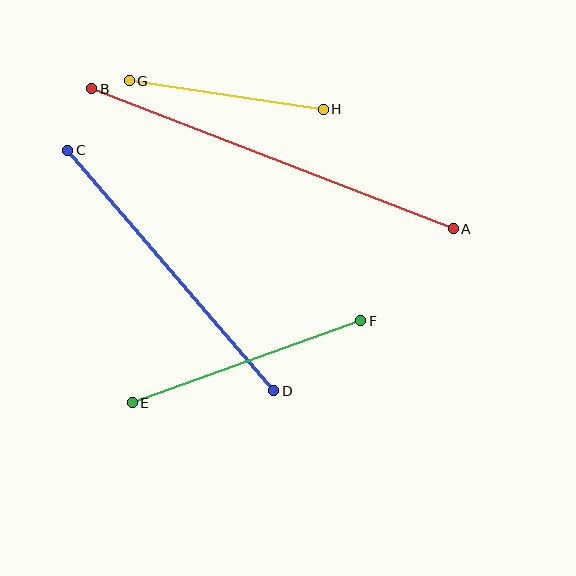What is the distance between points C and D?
The distance is approximately 317 pixels.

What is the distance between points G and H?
The distance is approximately 196 pixels.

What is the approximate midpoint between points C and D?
The midpoint is at approximately (171, 271) pixels.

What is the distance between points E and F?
The distance is approximately 243 pixels.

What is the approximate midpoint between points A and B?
The midpoint is at approximately (272, 159) pixels.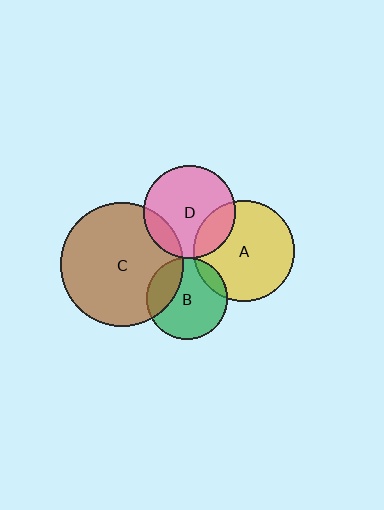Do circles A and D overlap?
Yes.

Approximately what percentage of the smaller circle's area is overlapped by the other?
Approximately 20%.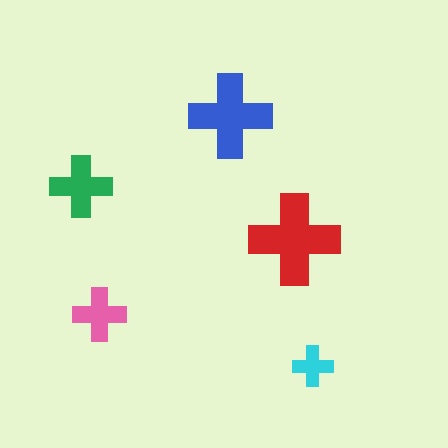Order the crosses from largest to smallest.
the red one, the blue one, the green one, the pink one, the cyan one.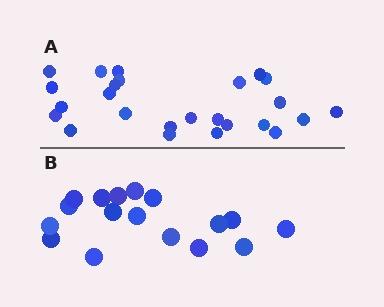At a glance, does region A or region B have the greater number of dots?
Region A (the top region) has more dots.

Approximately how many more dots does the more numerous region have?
Region A has roughly 8 or so more dots than region B.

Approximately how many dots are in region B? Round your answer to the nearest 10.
About 20 dots. (The exact count is 17, which rounds to 20.)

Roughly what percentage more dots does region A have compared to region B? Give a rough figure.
About 45% more.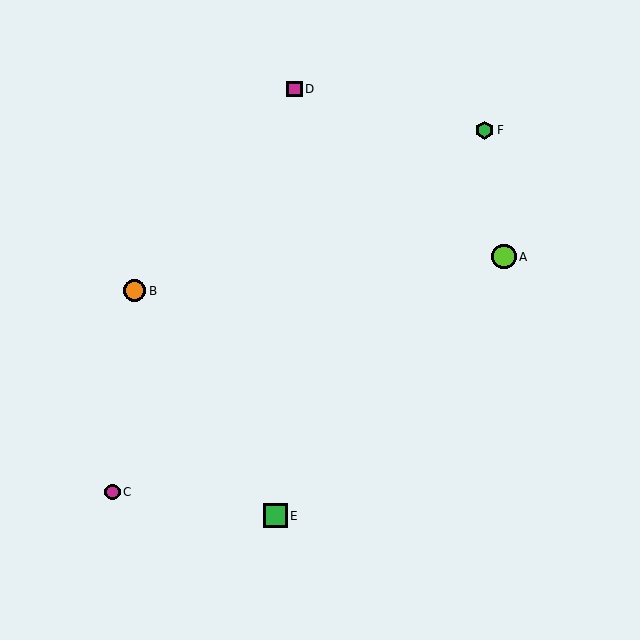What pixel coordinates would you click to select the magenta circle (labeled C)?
Click at (112, 492) to select the magenta circle C.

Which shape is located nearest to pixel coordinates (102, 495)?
The magenta circle (labeled C) at (112, 492) is nearest to that location.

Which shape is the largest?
The lime circle (labeled A) is the largest.